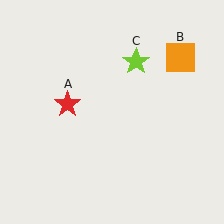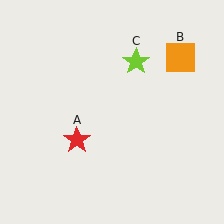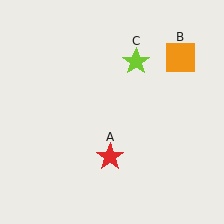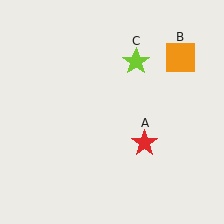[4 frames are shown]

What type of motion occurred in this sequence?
The red star (object A) rotated counterclockwise around the center of the scene.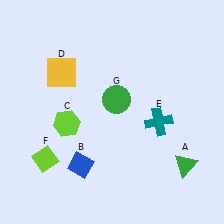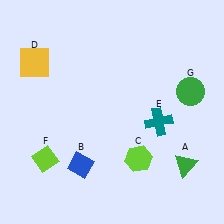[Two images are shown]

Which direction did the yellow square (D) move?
The yellow square (D) moved left.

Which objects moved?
The objects that moved are: the lime hexagon (C), the yellow square (D), the green circle (G).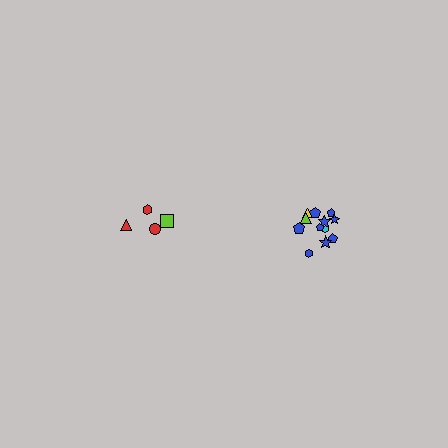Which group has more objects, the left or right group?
The right group.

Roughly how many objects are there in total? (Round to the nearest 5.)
Roughly 15 objects in total.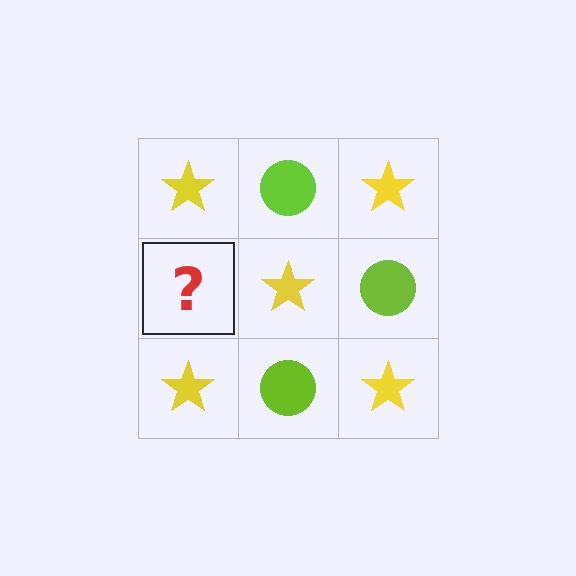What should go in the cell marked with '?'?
The missing cell should contain a lime circle.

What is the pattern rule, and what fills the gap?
The rule is that it alternates yellow star and lime circle in a checkerboard pattern. The gap should be filled with a lime circle.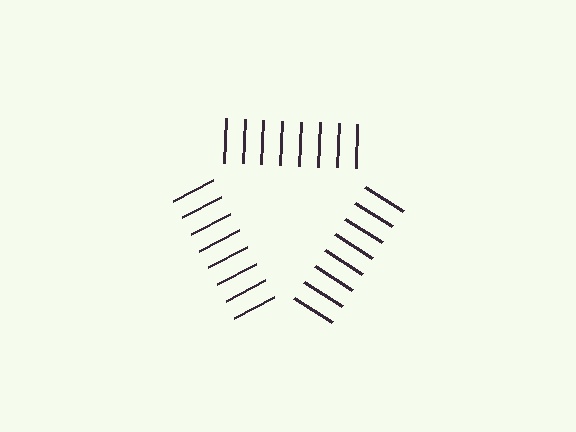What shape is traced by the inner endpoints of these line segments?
An illusory triangle — the line segments terminate on its edges but no continuous stroke is drawn.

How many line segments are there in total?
24 — 8 along each of the 3 edges.